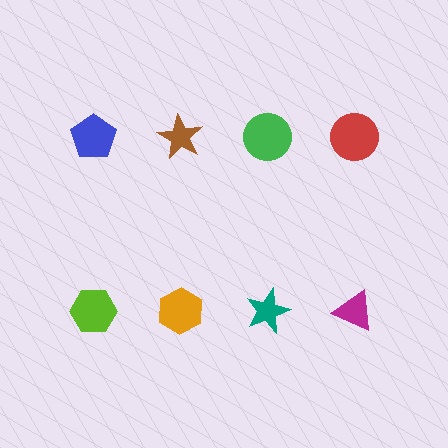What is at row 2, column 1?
A lime hexagon.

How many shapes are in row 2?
4 shapes.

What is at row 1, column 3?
A green circle.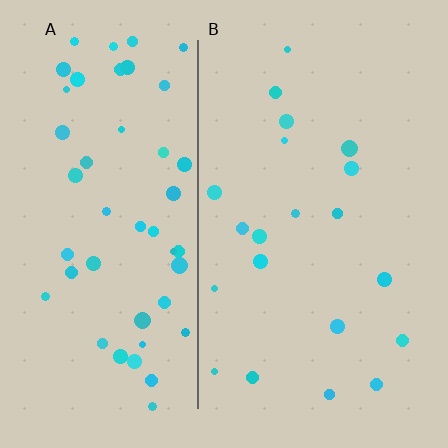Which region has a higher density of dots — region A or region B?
A (the left).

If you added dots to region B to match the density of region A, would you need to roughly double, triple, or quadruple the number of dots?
Approximately double.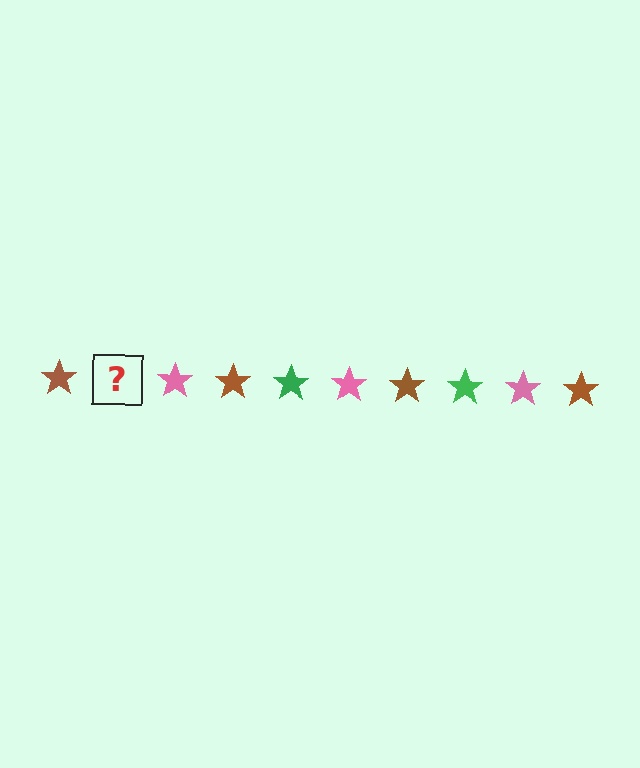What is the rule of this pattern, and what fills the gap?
The rule is that the pattern cycles through brown, green, pink stars. The gap should be filled with a green star.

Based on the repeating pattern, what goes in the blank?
The blank should be a green star.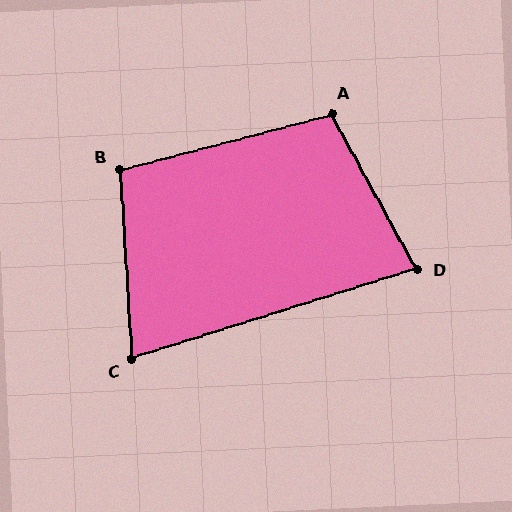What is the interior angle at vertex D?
Approximately 79 degrees (acute).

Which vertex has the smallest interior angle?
C, at approximately 76 degrees.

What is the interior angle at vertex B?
Approximately 101 degrees (obtuse).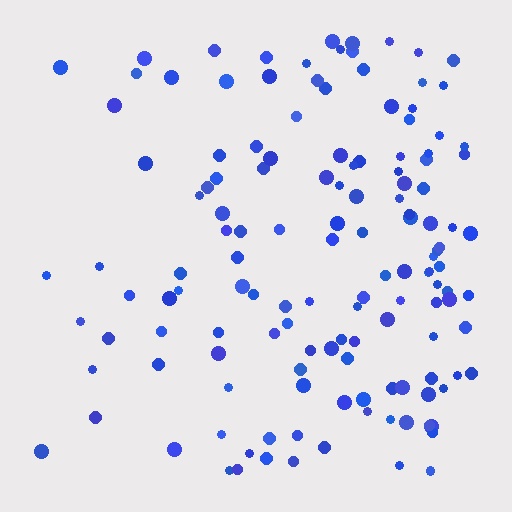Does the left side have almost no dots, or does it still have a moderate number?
Still a moderate number, just noticeably fewer than the right.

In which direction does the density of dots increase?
From left to right, with the right side densest.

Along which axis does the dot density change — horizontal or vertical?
Horizontal.